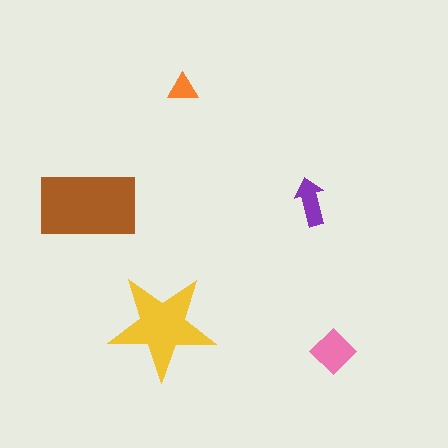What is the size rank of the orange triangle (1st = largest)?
5th.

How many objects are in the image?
There are 5 objects in the image.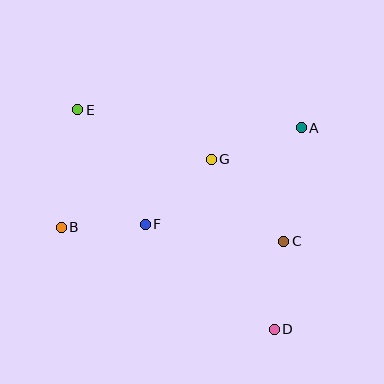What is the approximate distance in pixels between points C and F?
The distance between C and F is approximately 140 pixels.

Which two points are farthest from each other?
Points D and E are farthest from each other.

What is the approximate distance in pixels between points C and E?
The distance between C and E is approximately 245 pixels.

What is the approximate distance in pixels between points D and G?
The distance between D and G is approximately 181 pixels.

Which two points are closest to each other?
Points B and F are closest to each other.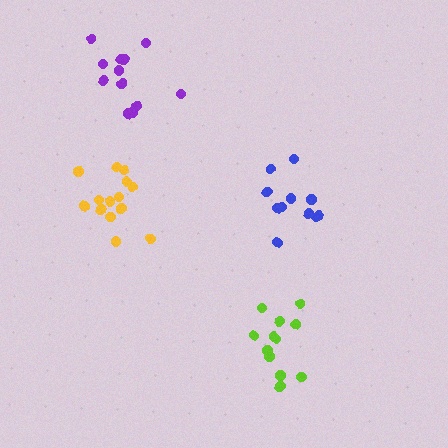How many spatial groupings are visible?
There are 4 spatial groupings.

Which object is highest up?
The purple cluster is topmost.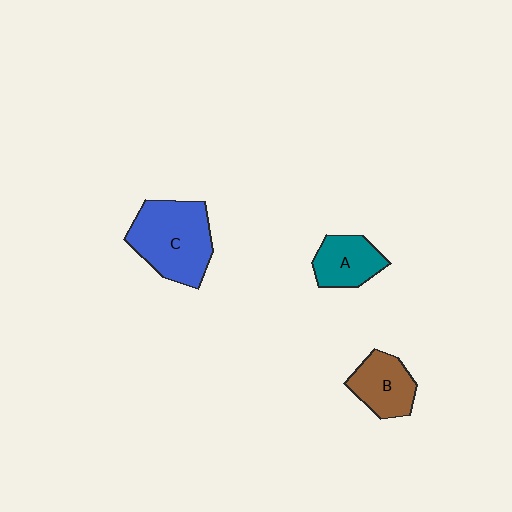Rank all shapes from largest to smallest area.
From largest to smallest: C (blue), B (brown), A (teal).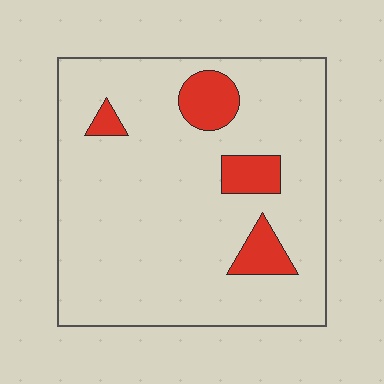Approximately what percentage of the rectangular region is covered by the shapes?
Approximately 10%.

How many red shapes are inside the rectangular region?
4.